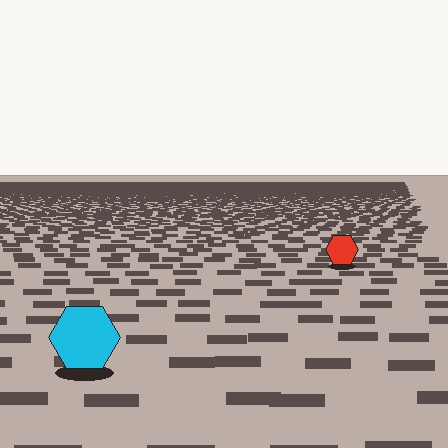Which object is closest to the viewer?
The cyan hexagon is closest. The texture marks near it are larger and more spread out.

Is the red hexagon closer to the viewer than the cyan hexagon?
No. The cyan hexagon is closer — you can tell from the texture gradient: the ground texture is coarser near it.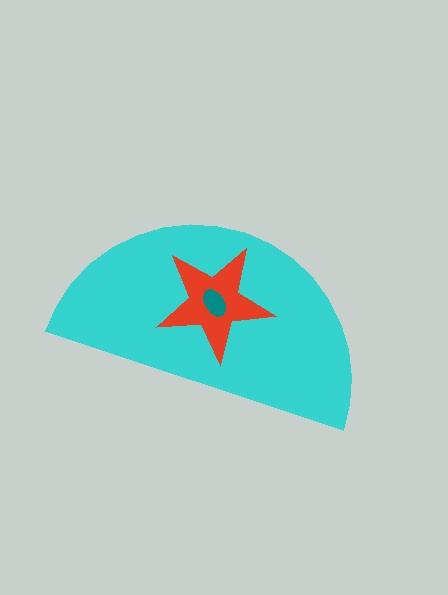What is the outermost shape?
The cyan semicircle.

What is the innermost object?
The teal ellipse.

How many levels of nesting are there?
3.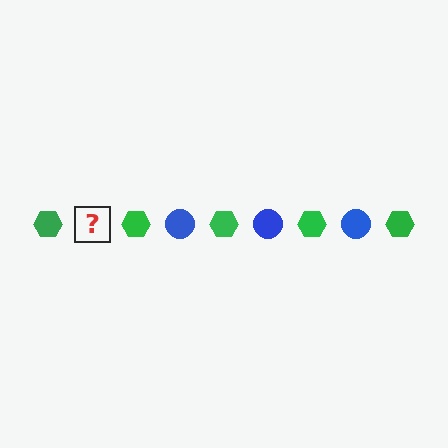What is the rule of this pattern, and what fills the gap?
The rule is that the pattern alternates between green hexagon and blue circle. The gap should be filled with a blue circle.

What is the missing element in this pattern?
The missing element is a blue circle.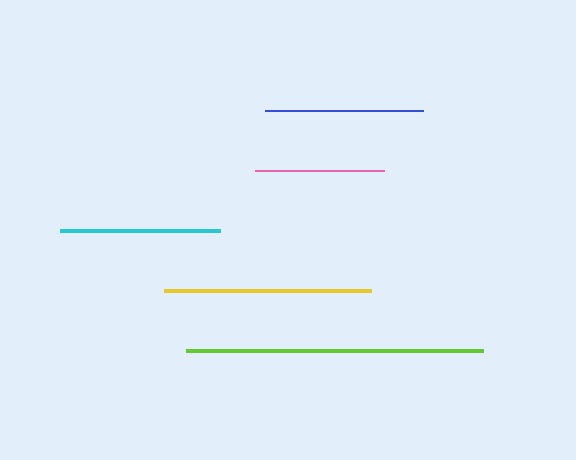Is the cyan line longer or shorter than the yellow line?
The yellow line is longer than the cyan line.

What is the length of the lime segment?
The lime segment is approximately 297 pixels long.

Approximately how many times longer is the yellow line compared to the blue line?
The yellow line is approximately 1.3 times the length of the blue line.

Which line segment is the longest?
The lime line is the longest at approximately 297 pixels.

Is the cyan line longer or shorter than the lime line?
The lime line is longer than the cyan line.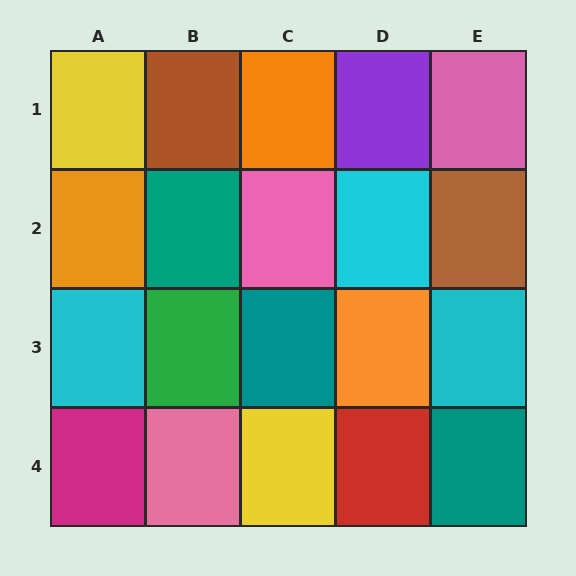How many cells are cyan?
3 cells are cyan.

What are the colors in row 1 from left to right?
Yellow, brown, orange, purple, pink.